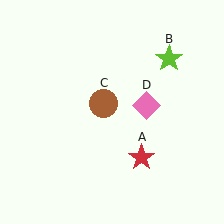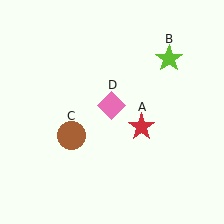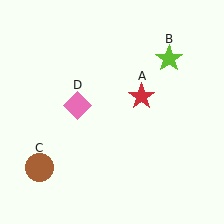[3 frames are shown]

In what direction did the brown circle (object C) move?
The brown circle (object C) moved down and to the left.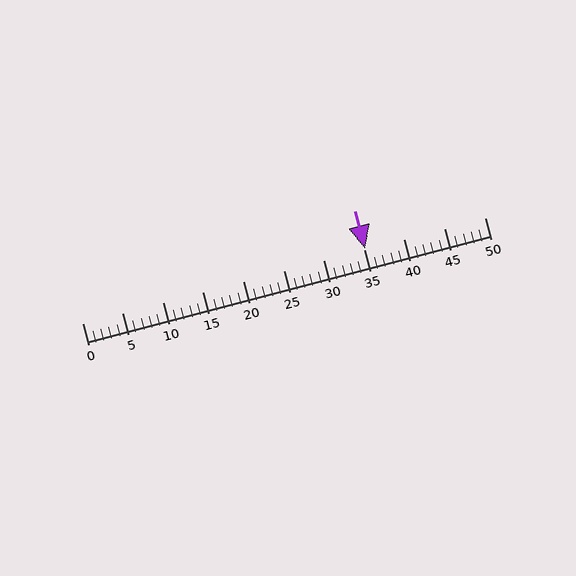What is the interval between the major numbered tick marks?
The major tick marks are spaced 5 units apart.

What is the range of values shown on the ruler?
The ruler shows values from 0 to 50.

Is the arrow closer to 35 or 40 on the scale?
The arrow is closer to 35.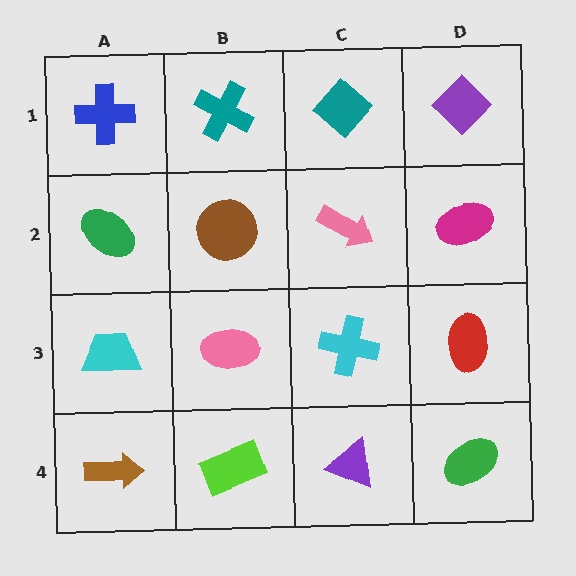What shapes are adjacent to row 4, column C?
A cyan cross (row 3, column C), a lime rectangle (row 4, column B), a green ellipse (row 4, column D).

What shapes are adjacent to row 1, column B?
A brown circle (row 2, column B), a blue cross (row 1, column A), a teal diamond (row 1, column C).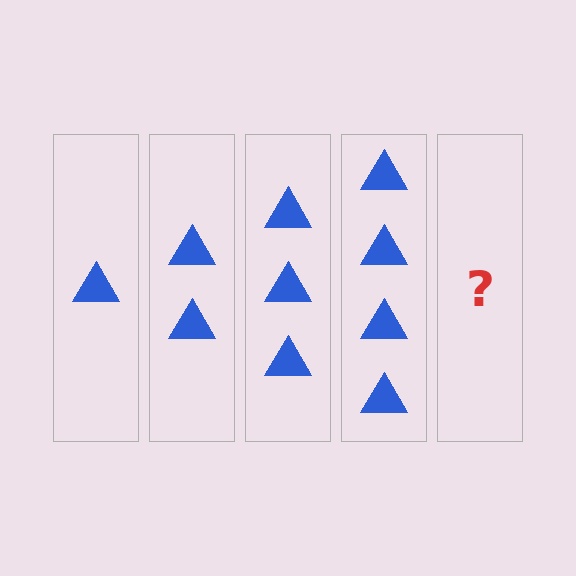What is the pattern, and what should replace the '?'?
The pattern is that each step adds one more triangle. The '?' should be 5 triangles.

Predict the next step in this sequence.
The next step is 5 triangles.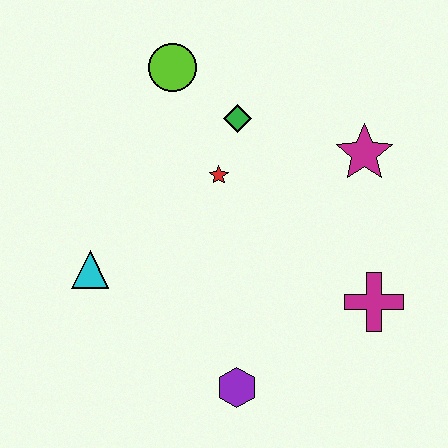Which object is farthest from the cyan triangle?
The magenta star is farthest from the cyan triangle.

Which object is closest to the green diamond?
The red star is closest to the green diamond.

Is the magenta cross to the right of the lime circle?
Yes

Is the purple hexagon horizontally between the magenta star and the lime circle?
Yes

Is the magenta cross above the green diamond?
No